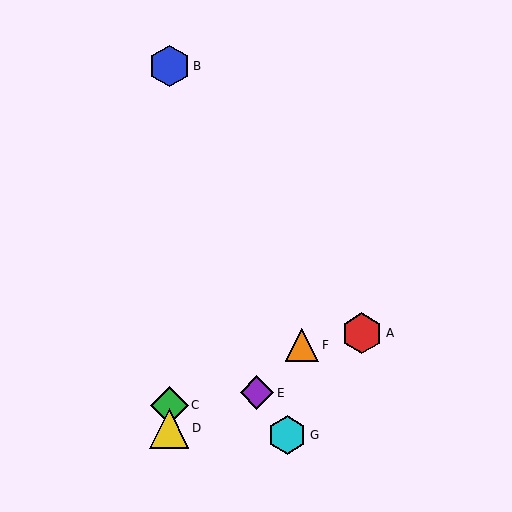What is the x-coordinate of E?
Object E is at x≈257.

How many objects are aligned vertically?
3 objects (B, C, D) are aligned vertically.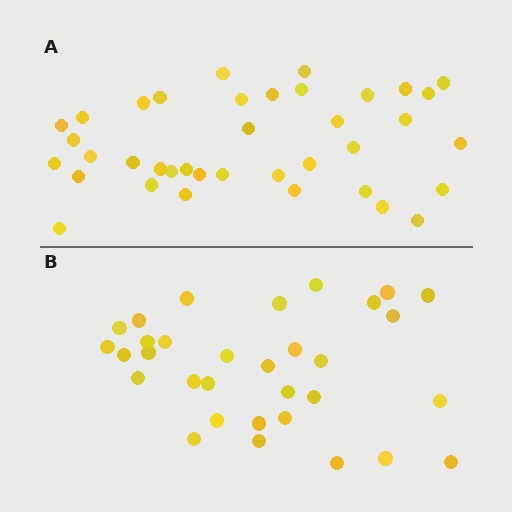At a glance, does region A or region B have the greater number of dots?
Region A (the top region) has more dots.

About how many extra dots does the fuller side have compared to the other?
Region A has about 6 more dots than region B.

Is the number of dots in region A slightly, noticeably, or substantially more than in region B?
Region A has only slightly more — the two regions are fairly close. The ratio is roughly 1.2 to 1.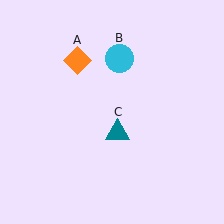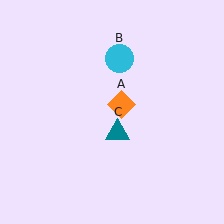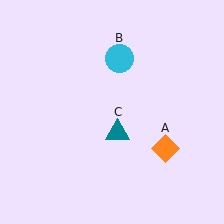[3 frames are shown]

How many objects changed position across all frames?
1 object changed position: orange diamond (object A).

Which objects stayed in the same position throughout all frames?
Cyan circle (object B) and teal triangle (object C) remained stationary.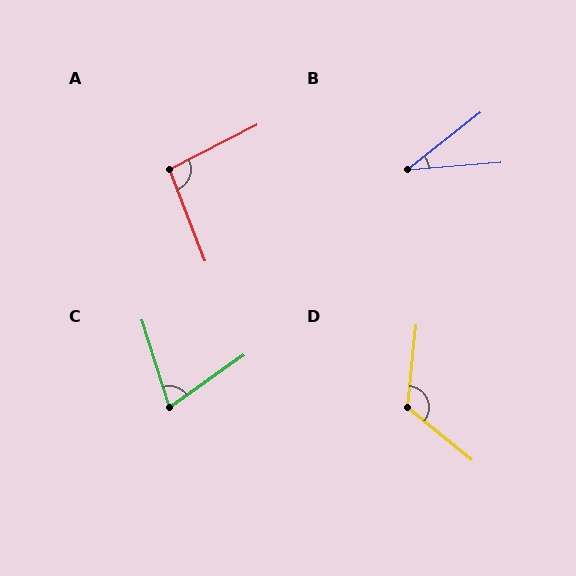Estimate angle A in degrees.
Approximately 96 degrees.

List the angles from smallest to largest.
B (33°), C (73°), A (96°), D (123°).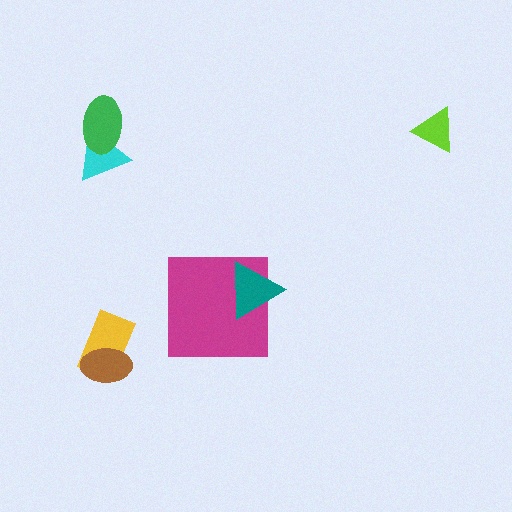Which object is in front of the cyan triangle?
The green ellipse is in front of the cyan triangle.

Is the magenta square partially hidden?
Yes, it is partially covered by another shape.